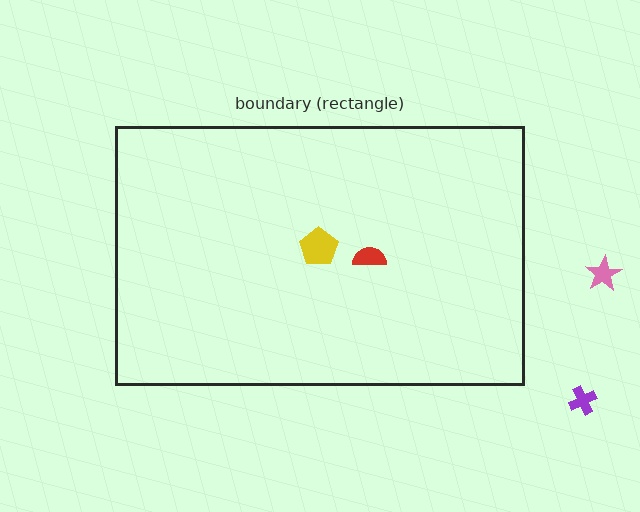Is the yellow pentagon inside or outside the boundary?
Inside.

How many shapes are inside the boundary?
2 inside, 2 outside.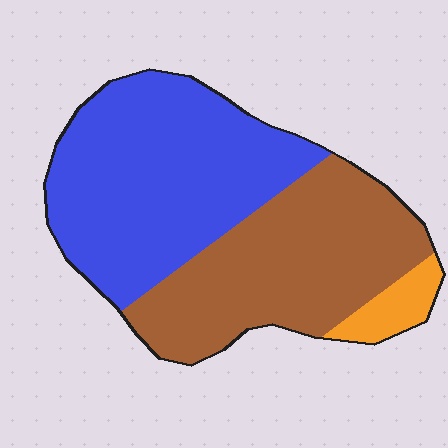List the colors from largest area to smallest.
From largest to smallest: blue, brown, orange.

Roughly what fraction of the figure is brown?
Brown takes up about two fifths (2/5) of the figure.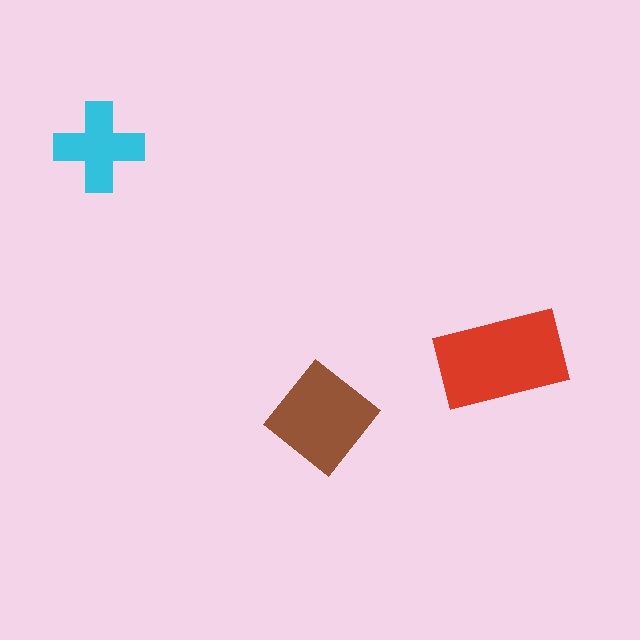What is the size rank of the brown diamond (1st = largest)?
2nd.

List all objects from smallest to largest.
The cyan cross, the brown diamond, the red rectangle.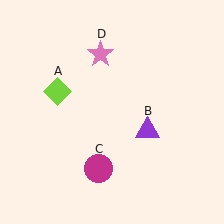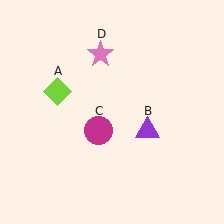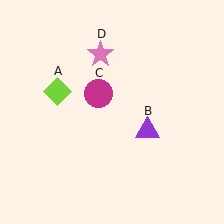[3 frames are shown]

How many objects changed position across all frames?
1 object changed position: magenta circle (object C).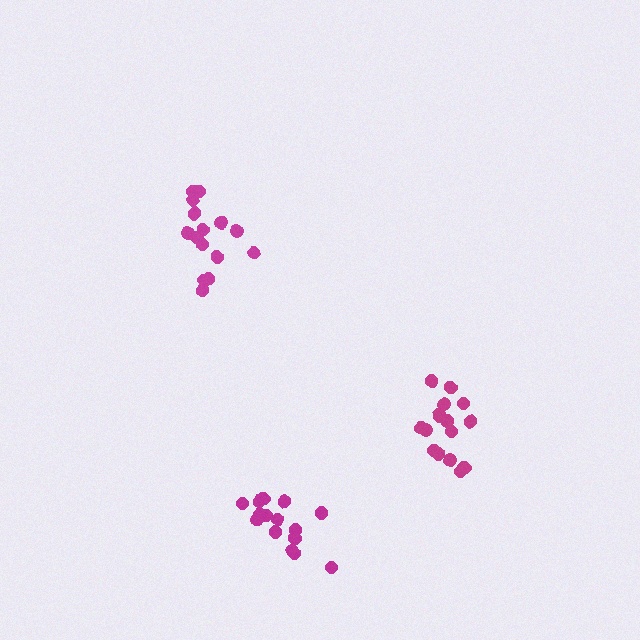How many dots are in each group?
Group 1: 15 dots, Group 2: 16 dots, Group 3: 16 dots (47 total).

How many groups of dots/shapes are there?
There are 3 groups.